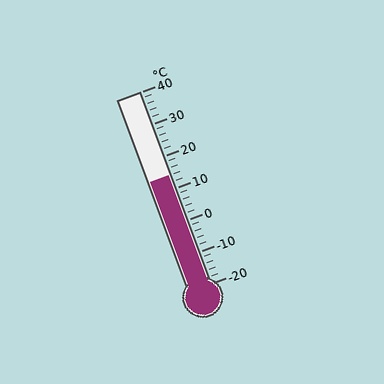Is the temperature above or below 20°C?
The temperature is below 20°C.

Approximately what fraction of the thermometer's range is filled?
The thermometer is filled to approximately 55% of its range.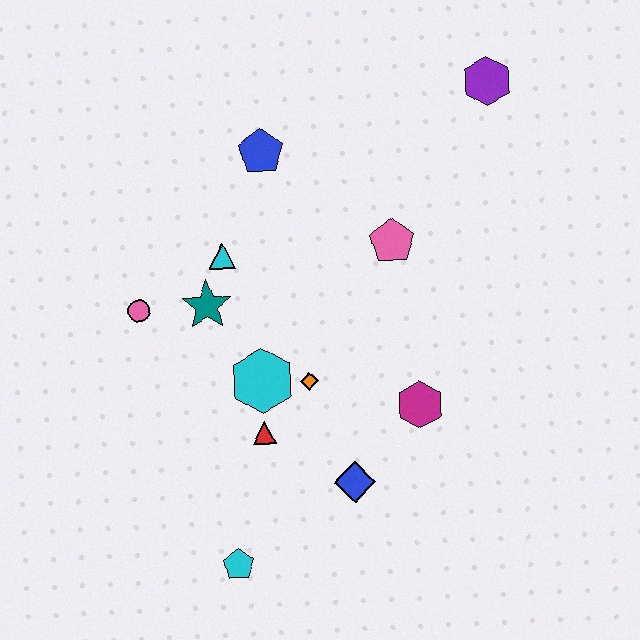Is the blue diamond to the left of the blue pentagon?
No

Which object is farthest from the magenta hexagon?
The purple hexagon is farthest from the magenta hexagon.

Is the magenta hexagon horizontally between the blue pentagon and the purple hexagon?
Yes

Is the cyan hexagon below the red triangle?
No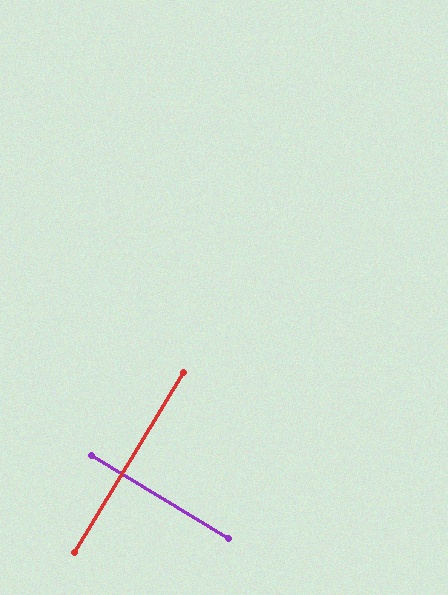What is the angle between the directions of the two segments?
Approximately 90 degrees.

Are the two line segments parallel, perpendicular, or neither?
Perpendicular — they meet at approximately 90°.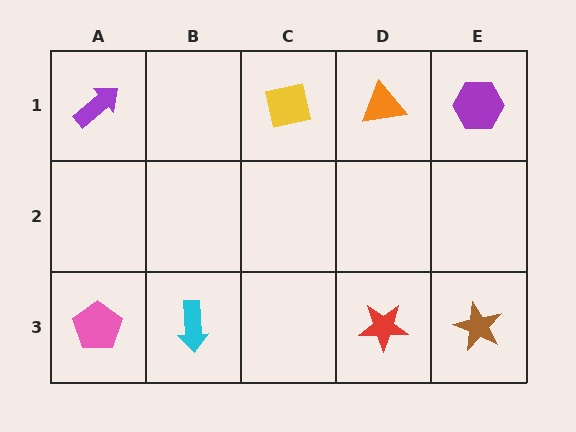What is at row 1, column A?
A purple arrow.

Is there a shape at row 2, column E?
No, that cell is empty.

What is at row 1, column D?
An orange triangle.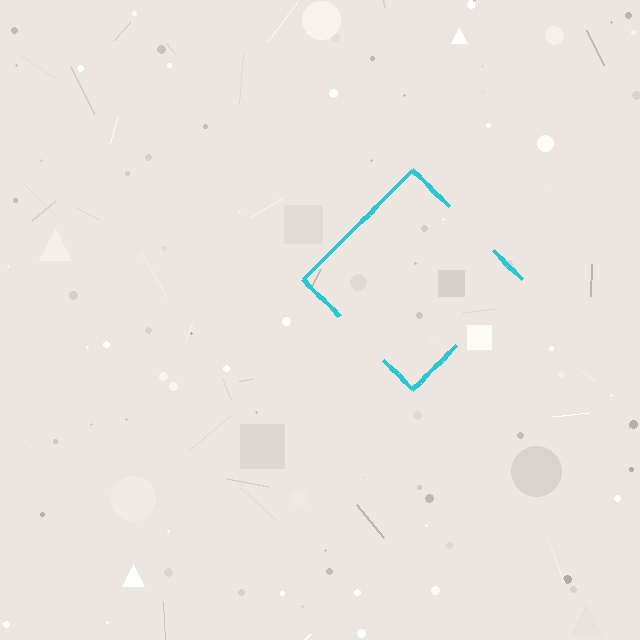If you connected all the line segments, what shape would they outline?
They would outline a diamond.